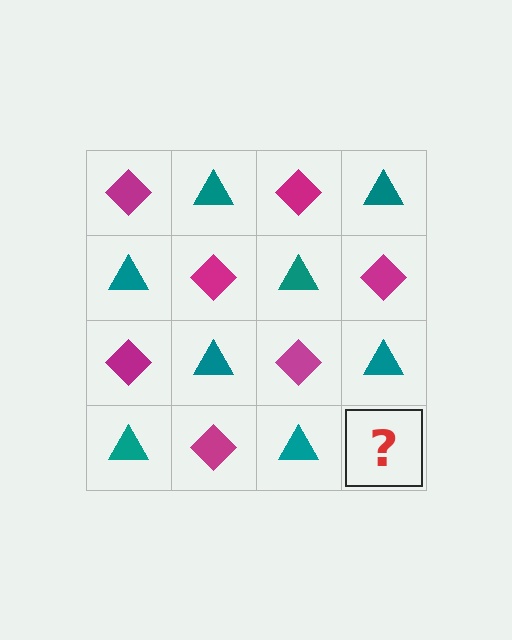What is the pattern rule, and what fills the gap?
The rule is that it alternates magenta diamond and teal triangle in a checkerboard pattern. The gap should be filled with a magenta diamond.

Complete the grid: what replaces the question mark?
The question mark should be replaced with a magenta diamond.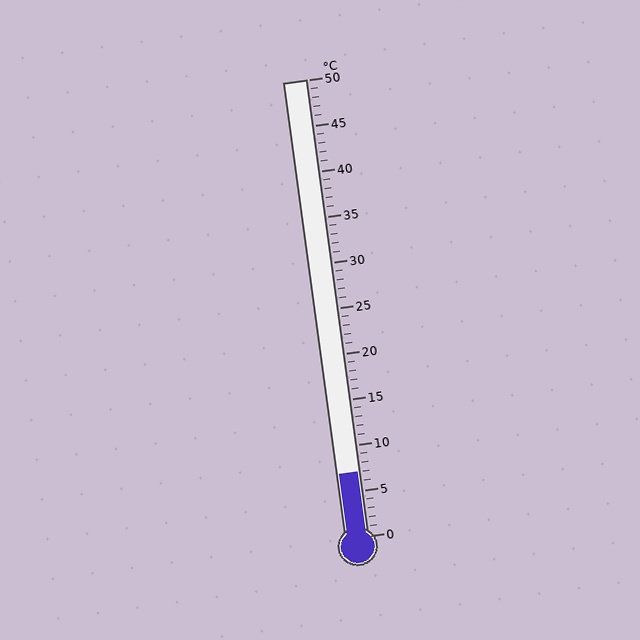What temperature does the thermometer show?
The thermometer shows approximately 7°C.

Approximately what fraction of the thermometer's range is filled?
The thermometer is filled to approximately 15% of its range.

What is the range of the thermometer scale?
The thermometer scale ranges from 0°C to 50°C.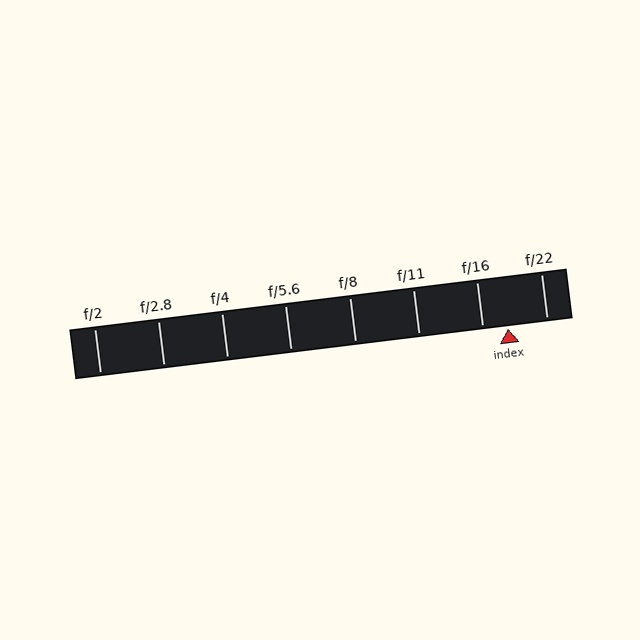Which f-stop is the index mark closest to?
The index mark is closest to f/16.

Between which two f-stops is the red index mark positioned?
The index mark is between f/16 and f/22.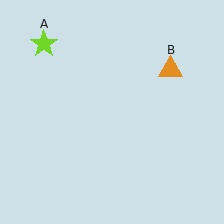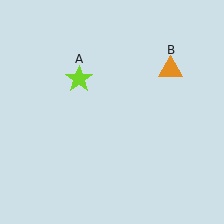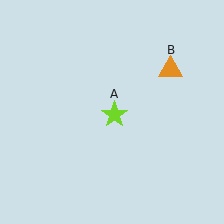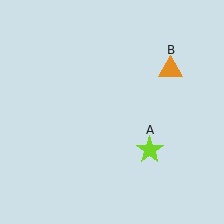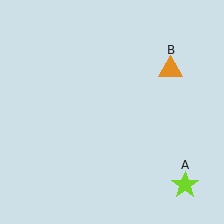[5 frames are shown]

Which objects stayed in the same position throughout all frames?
Orange triangle (object B) remained stationary.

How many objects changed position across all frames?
1 object changed position: lime star (object A).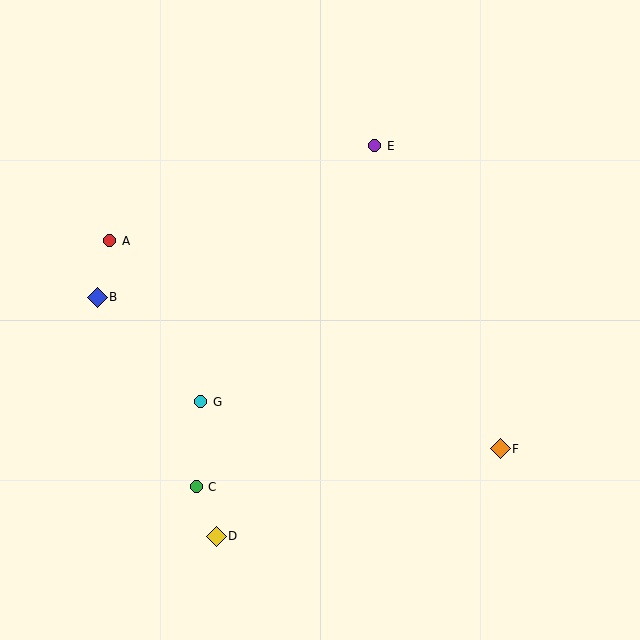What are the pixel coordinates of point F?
Point F is at (500, 449).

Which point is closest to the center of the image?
Point G at (201, 402) is closest to the center.